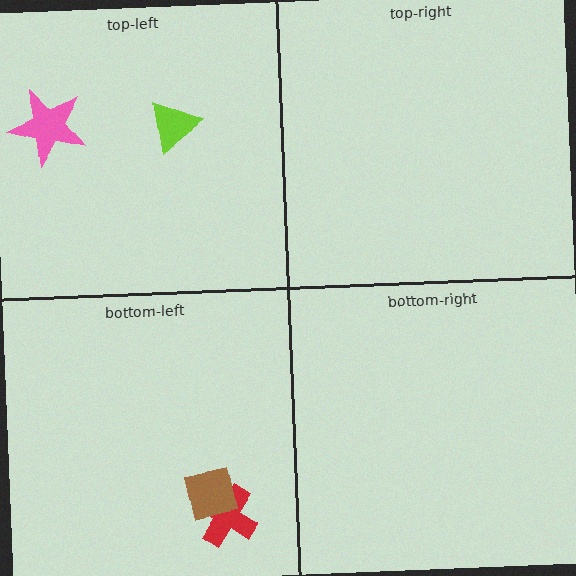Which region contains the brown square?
The bottom-left region.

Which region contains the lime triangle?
The top-left region.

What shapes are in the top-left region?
The lime triangle, the pink star.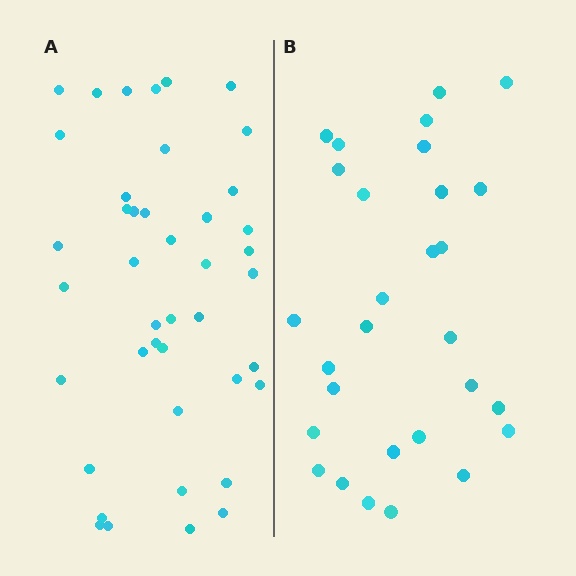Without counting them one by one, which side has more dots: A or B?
Region A (the left region) has more dots.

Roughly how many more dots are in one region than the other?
Region A has approximately 15 more dots than region B.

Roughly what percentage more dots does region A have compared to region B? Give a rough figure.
About 45% more.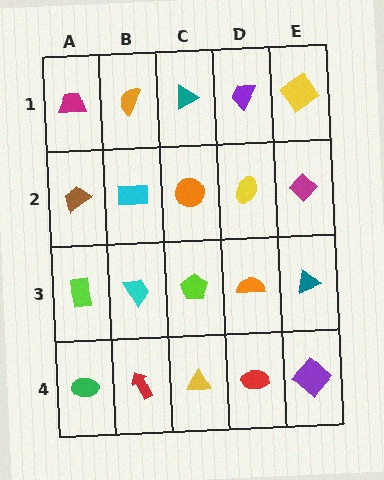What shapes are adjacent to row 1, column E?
A magenta diamond (row 2, column E), a purple trapezoid (row 1, column D).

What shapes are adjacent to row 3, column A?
A brown trapezoid (row 2, column A), a green ellipse (row 4, column A), a cyan trapezoid (row 3, column B).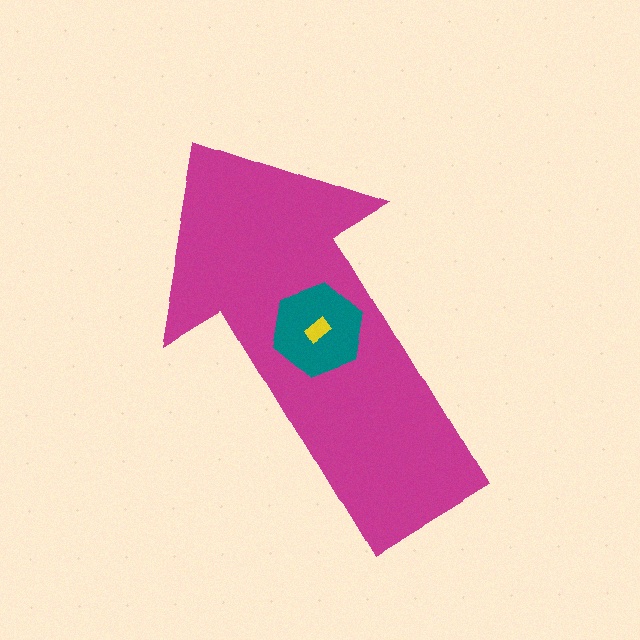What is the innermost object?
The yellow rectangle.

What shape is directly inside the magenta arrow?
The teal hexagon.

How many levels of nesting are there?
3.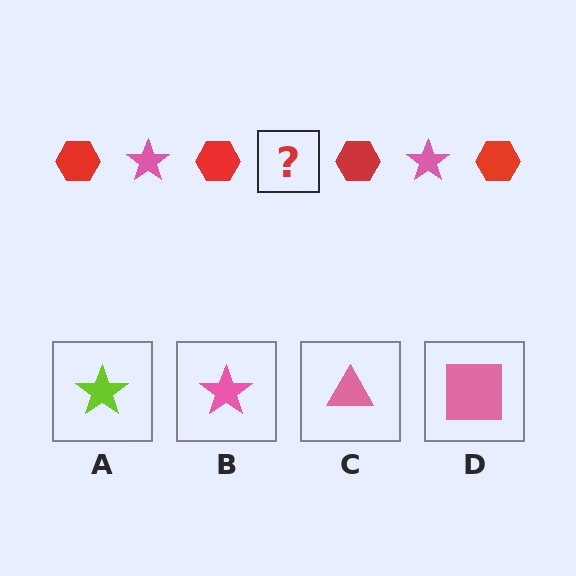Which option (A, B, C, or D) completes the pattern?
B.